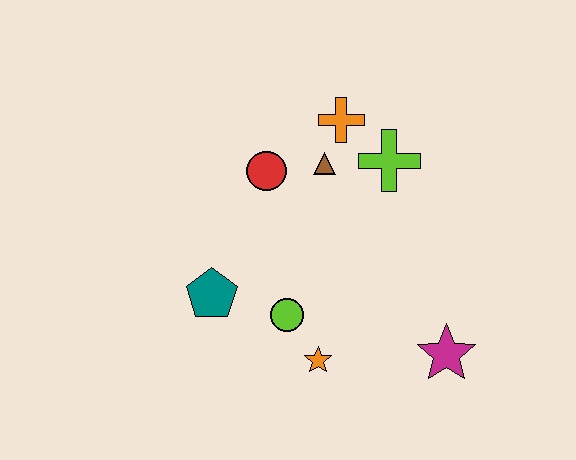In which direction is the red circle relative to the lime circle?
The red circle is above the lime circle.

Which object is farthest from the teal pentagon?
The magenta star is farthest from the teal pentagon.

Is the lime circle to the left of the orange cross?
Yes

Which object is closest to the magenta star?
The orange star is closest to the magenta star.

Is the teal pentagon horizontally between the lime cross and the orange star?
No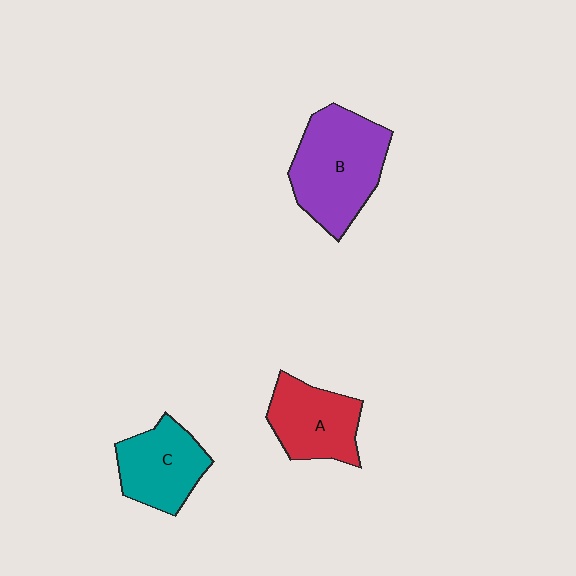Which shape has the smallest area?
Shape A (red).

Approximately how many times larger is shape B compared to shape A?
Approximately 1.4 times.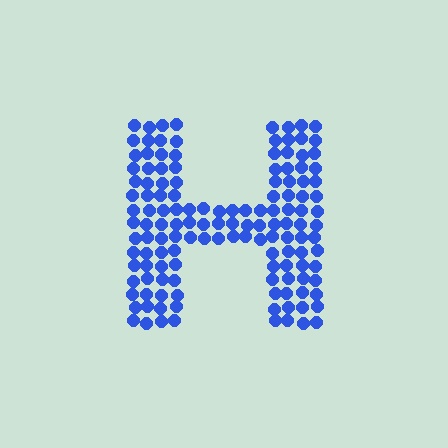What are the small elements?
The small elements are circles.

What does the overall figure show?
The overall figure shows the letter H.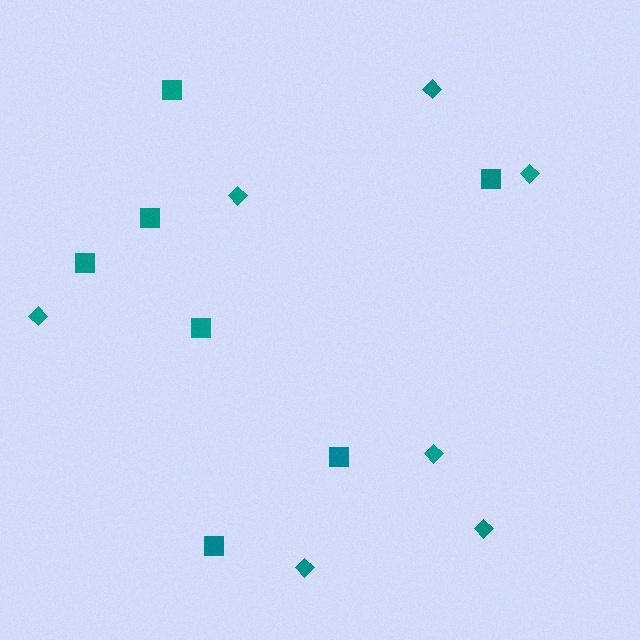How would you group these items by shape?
There are 2 groups: one group of squares (7) and one group of diamonds (7).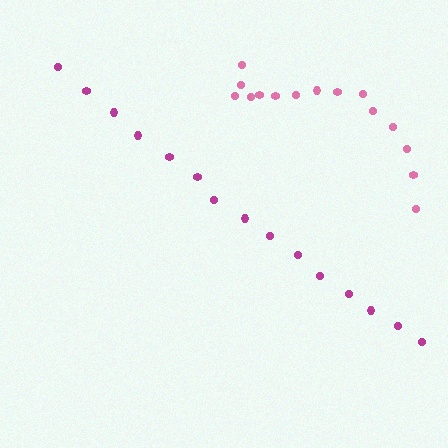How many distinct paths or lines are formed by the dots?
There are 2 distinct paths.